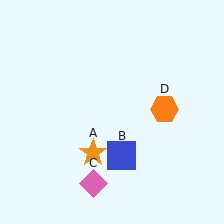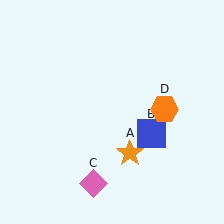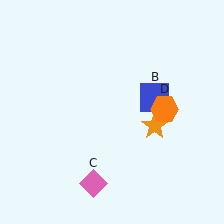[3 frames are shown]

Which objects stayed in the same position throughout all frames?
Pink diamond (object C) and orange hexagon (object D) remained stationary.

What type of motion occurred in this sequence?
The orange star (object A), blue square (object B) rotated counterclockwise around the center of the scene.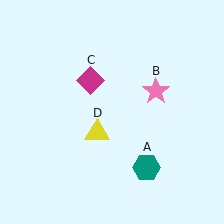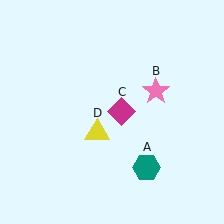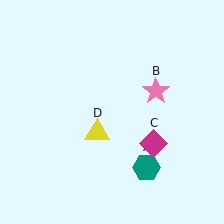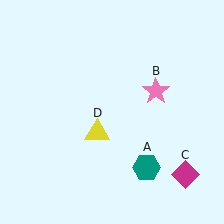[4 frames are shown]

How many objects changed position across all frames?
1 object changed position: magenta diamond (object C).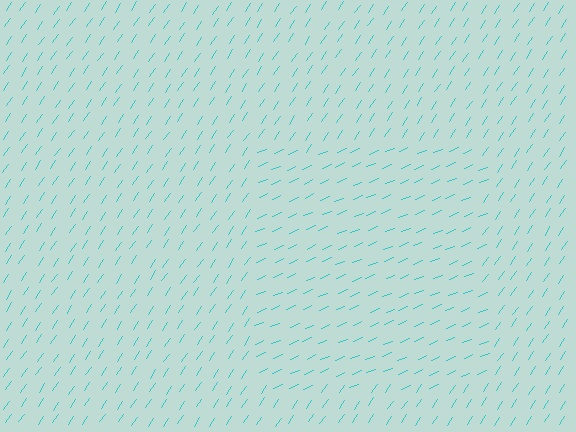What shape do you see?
I see a rectangle.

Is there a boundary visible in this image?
Yes, there is a texture boundary formed by a change in line orientation.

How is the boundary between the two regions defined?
The boundary is defined purely by a change in line orientation (approximately 33 degrees difference). All lines are the same color and thickness.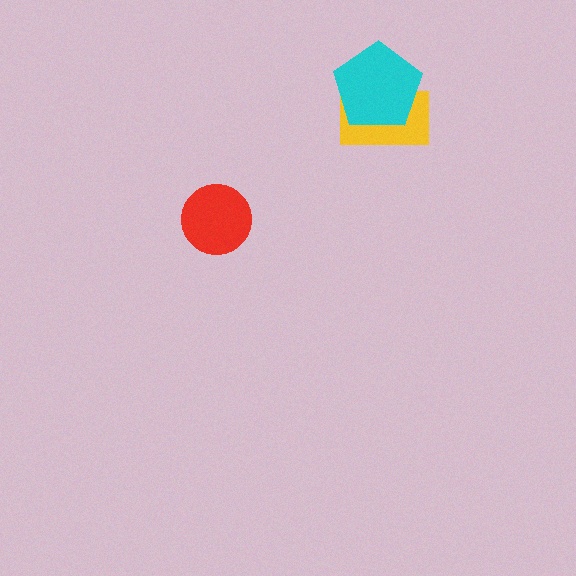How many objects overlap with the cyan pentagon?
1 object overlaps with the cyan pentagon.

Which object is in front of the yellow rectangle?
The cyan pentagon is in front of the yellow rectangle.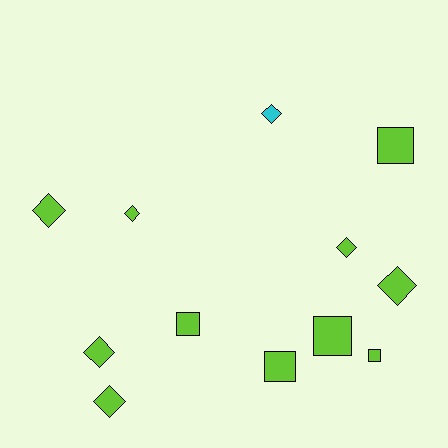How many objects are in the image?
There are 12 objects.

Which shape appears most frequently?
Diamond, with 7 objects.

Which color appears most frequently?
Lime, with 11 objects.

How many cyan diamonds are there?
There is 1 cyan diamond.